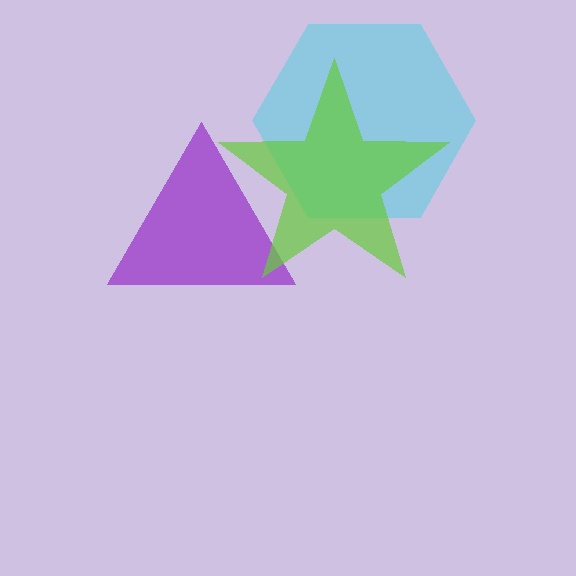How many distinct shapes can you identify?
There are 3 distinct shapes: a purple triangle, a cyan hexagon, a lime star.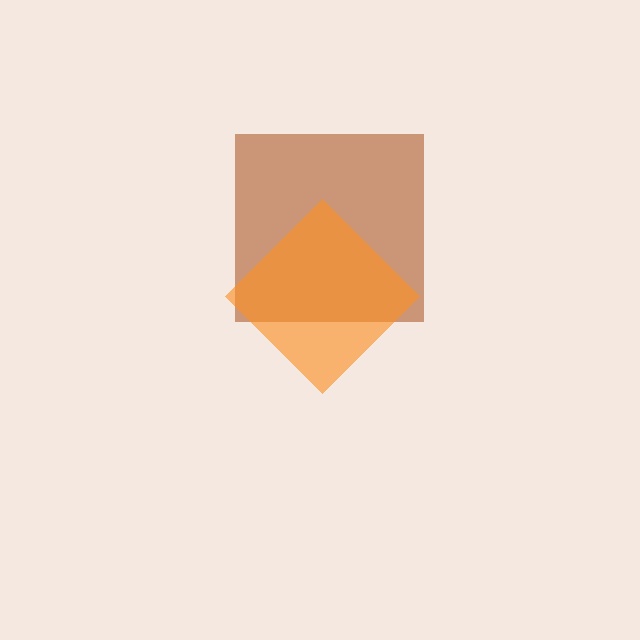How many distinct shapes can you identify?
There are 2 distinct shapes: a brown square, an orange diamond.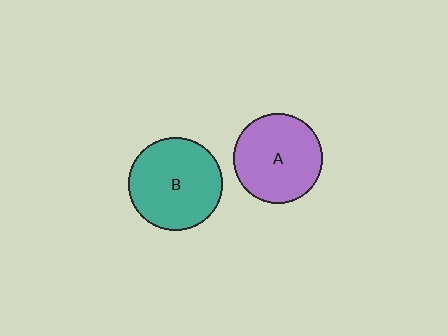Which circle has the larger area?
Circle B (teal).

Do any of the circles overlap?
No, none of the circles overlap.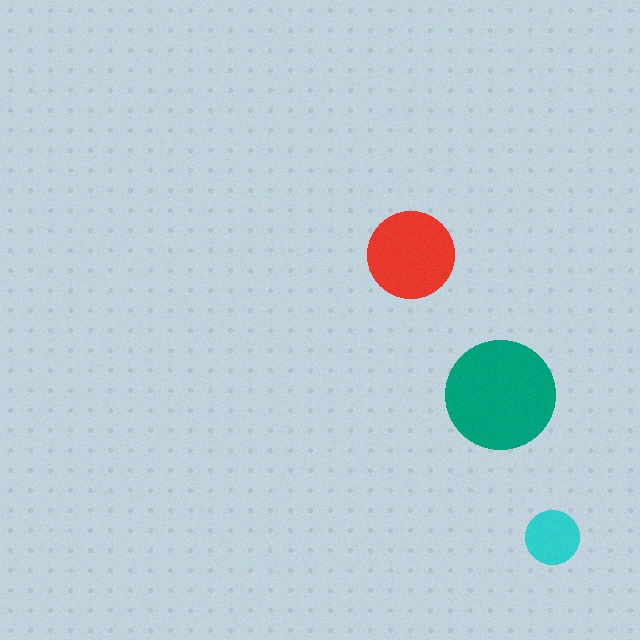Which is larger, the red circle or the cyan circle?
The red one.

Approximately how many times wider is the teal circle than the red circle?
About 1.5 times wider.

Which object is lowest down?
The cyan circle is bottommost.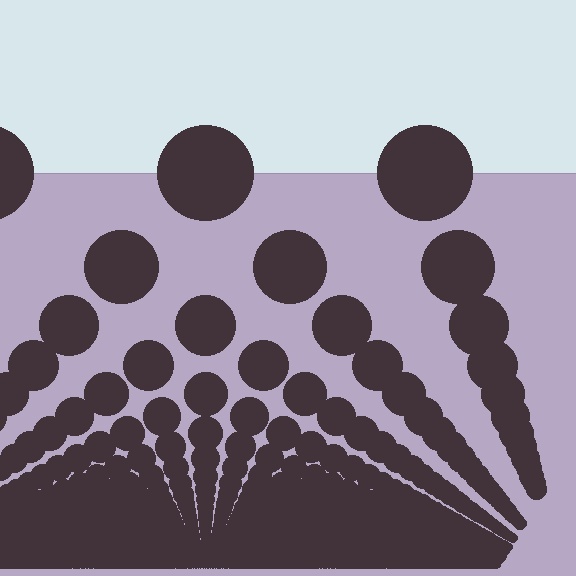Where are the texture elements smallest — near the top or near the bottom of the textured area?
Near the bottom.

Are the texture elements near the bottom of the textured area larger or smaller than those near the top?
Smaller. The gradient is inverted — elements near the bottom are smaller and denser.